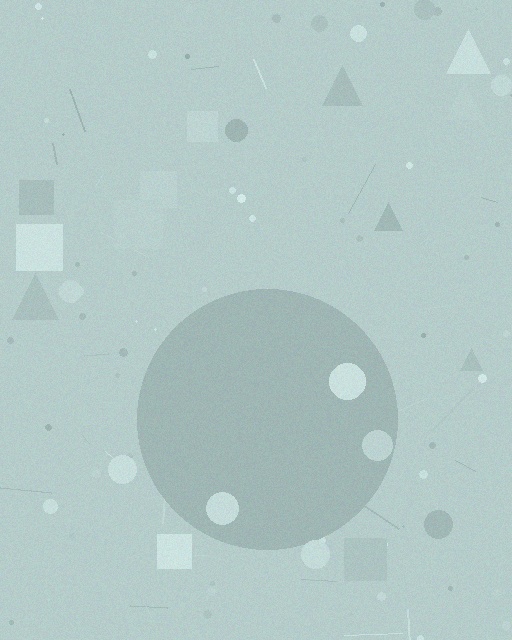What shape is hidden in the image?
A circle is hidden in the image.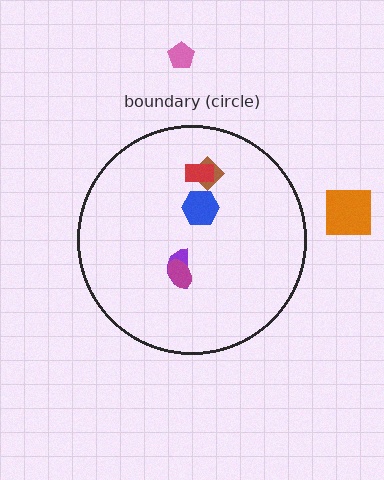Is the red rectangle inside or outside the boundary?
Inside.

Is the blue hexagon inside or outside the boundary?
Inside.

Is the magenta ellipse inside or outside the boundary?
Inside.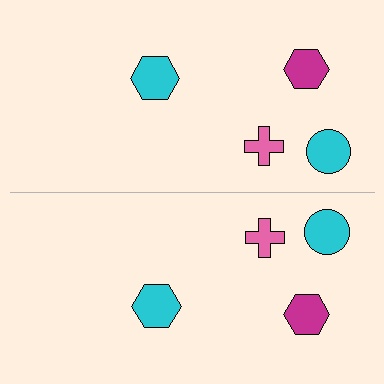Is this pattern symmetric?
Yes, this pattern has bilateral (reflection) symmetry.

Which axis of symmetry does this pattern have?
The pattern has a horizontal axis of symmetry running through the center of the image.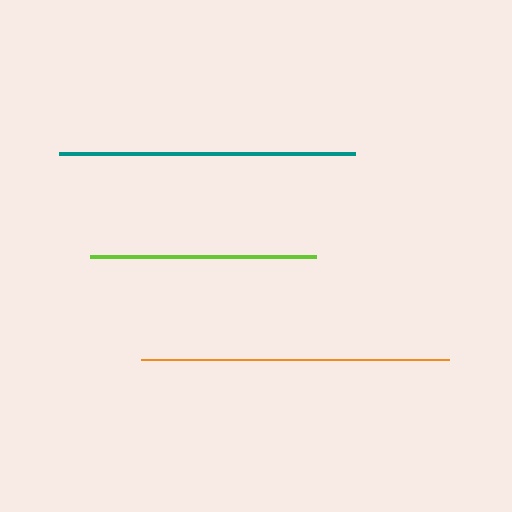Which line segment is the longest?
The orange line is the longest at approximately 309 pixels.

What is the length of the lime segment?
The lime segment is approximately 226 pixels long.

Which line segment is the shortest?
The lime line is the shortest at approximately 226 pixels.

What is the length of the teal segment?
The teal segment is approximately 296 pixels long.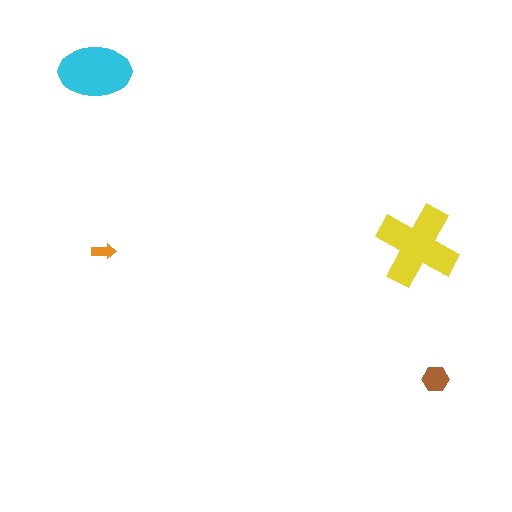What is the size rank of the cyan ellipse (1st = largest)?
2nd.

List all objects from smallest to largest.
The orange arrow, the brown hexagon, the cyan ellipse, the yellow cross.